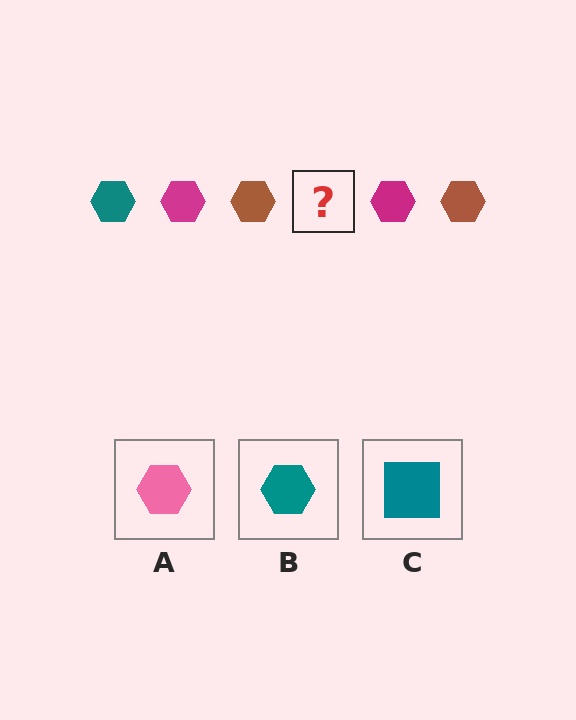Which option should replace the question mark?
Option B.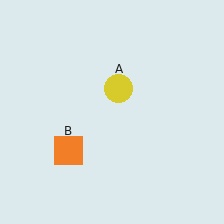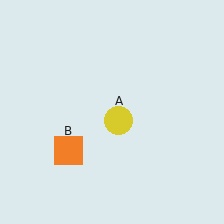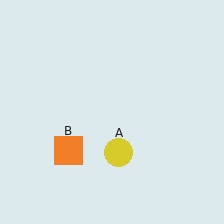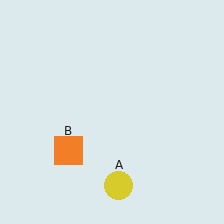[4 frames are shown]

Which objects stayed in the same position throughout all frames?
Orange square (object B) remained stationary.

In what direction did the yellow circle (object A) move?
The yellow circle (object A) moved down.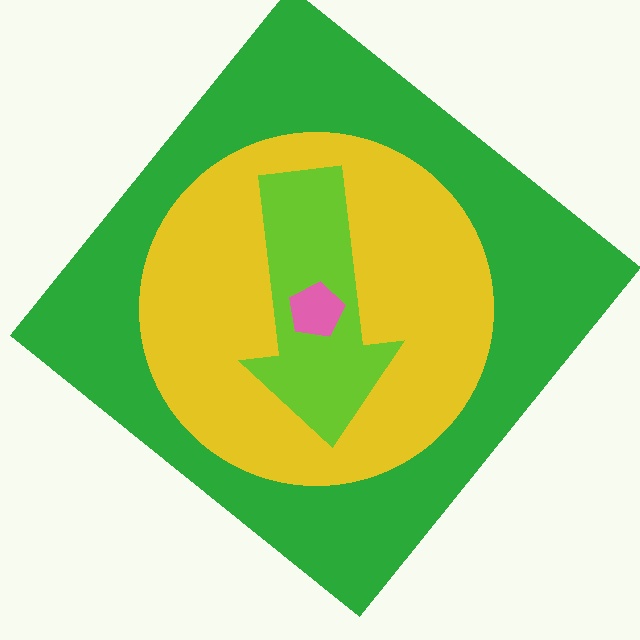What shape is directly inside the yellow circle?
The lime arrow.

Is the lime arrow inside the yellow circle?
Yes.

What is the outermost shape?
The green diamond.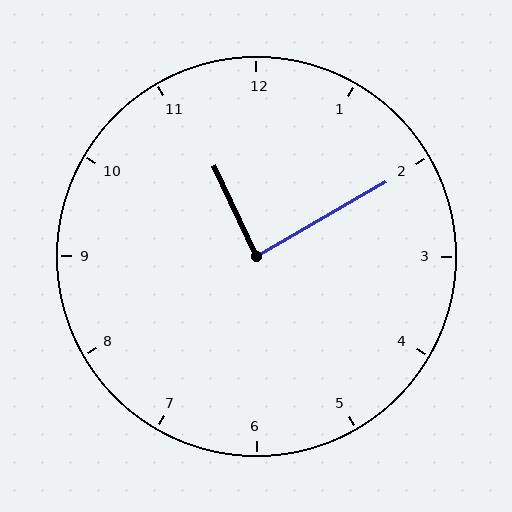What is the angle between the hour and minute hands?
Approximately 85 degrees.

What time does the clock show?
11:10.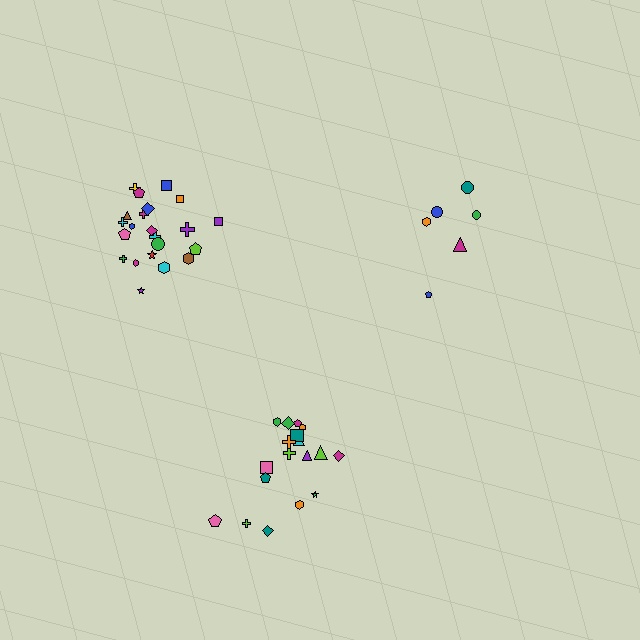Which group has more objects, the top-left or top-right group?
The top-left group.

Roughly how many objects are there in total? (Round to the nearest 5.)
Roughly 45 objects in total.